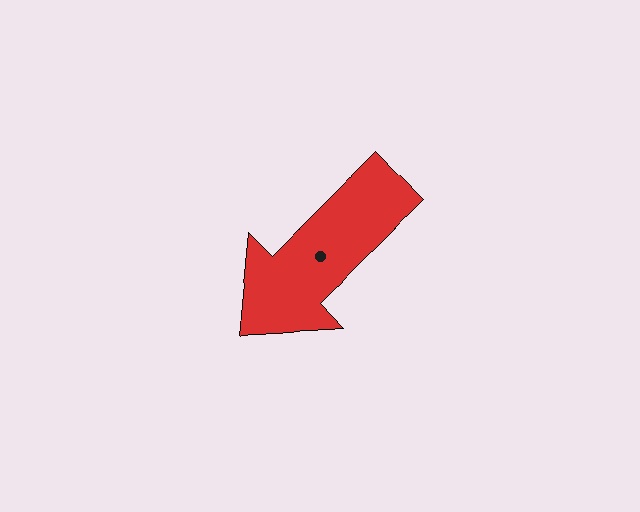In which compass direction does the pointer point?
Southwest.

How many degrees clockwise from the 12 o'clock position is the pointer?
Approximately 226 degrees.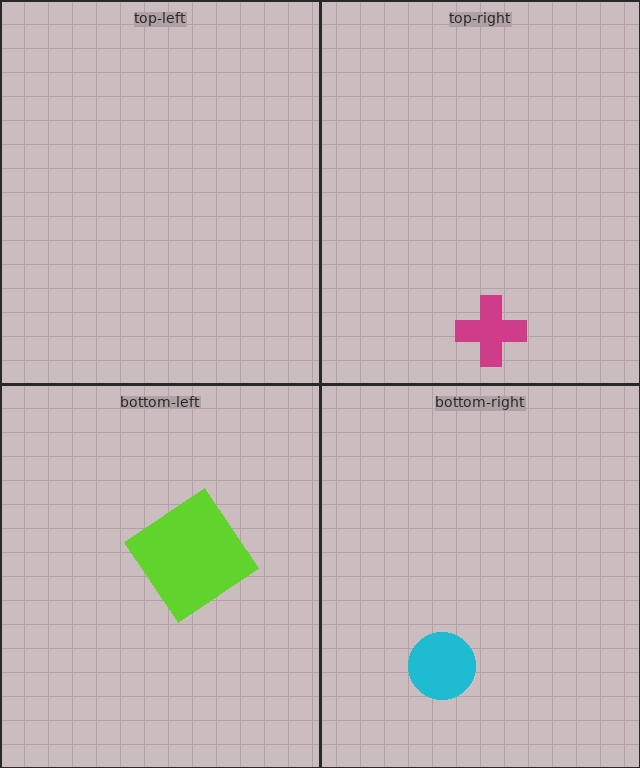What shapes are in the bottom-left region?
The lime diamond.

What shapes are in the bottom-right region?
The cyan circle.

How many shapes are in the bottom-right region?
1.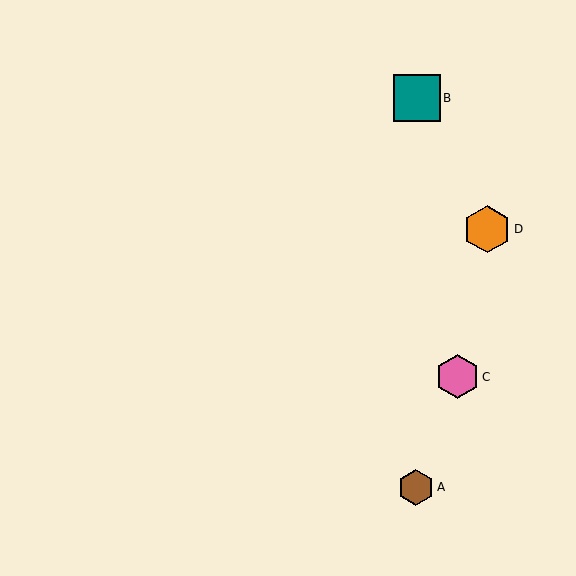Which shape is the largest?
The teal square (labeled B) is the largest.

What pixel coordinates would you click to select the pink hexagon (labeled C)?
Click at (458, 377) to select the pink hexagon C.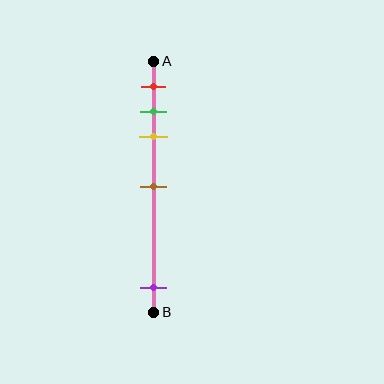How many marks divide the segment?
There are 5 marks dividing the segment.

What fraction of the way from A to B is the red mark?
The red mark is approximately 10% (0.1) of the way from A to B.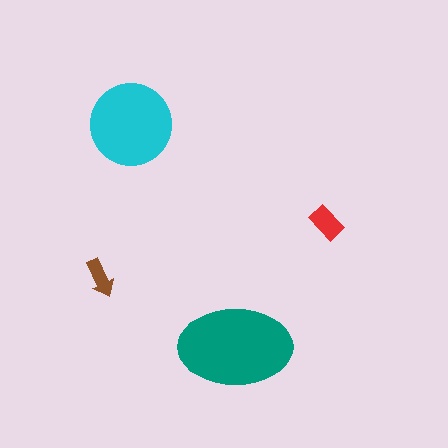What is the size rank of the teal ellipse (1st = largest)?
1st.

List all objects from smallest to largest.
The brown arrow, the red rectangle, the cyan circle, the teal ellipse.